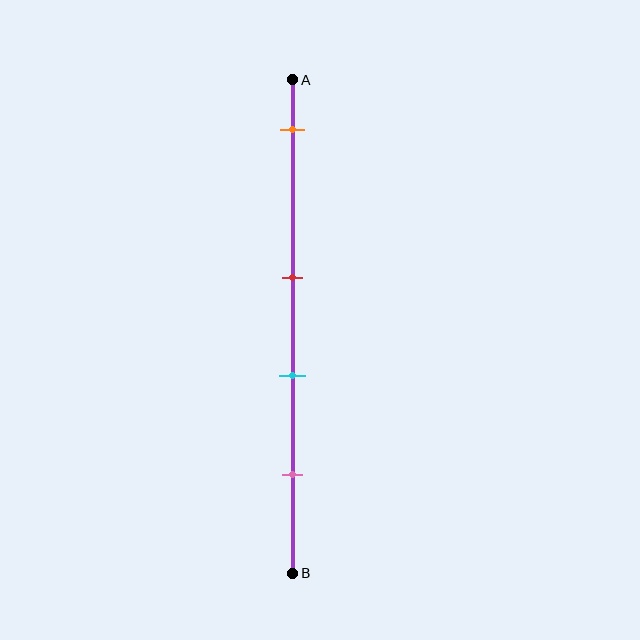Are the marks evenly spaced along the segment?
No, the marks are not evenly spaced.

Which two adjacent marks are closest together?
The red and cyan marks are the closest adjacent pair.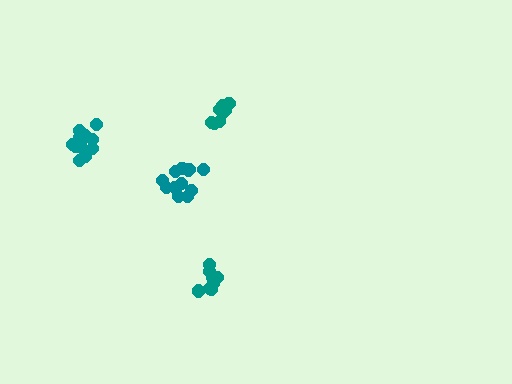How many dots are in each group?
Group 1: 8 dots, Group 2: 8 dots, Group 3: 12 dots, Group 4: 13 dots (41 total).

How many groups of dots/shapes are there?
There are 4 groups.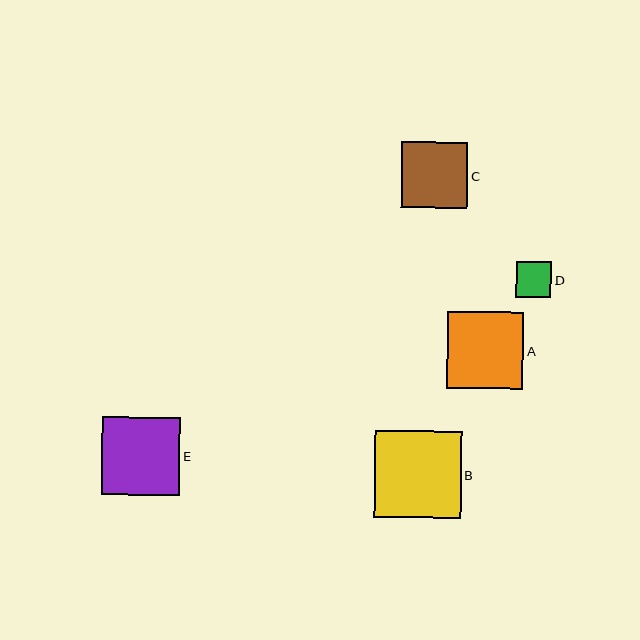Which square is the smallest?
Square D is the smallest with a size of approximately 36 pixels.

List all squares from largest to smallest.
From largest to smallest: B, E, A, C, D.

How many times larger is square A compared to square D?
Square A is approximately 2.2 times the size of square D.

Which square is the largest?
Square B is the largest with a size of approximately 87 pixels.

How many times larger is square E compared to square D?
Square E is approximately 2.2 times the size of square D.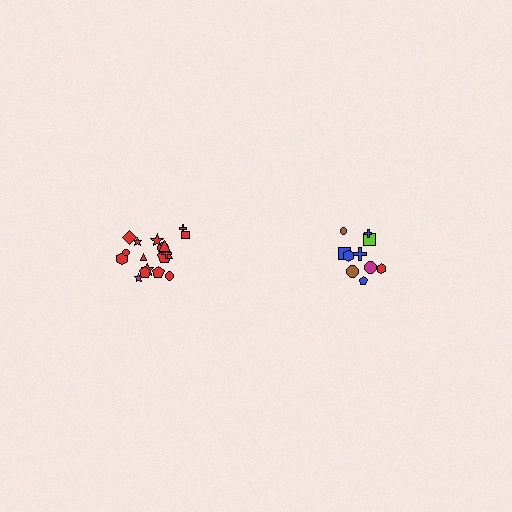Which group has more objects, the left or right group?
The left group.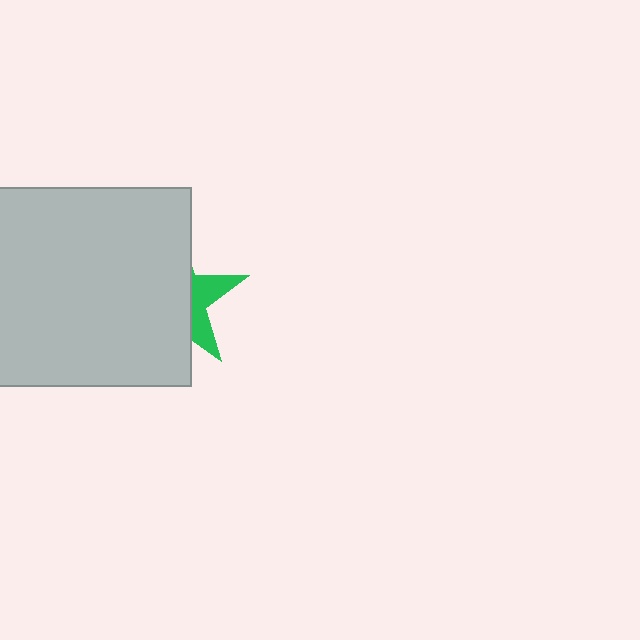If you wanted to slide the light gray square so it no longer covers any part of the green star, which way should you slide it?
Slide it left — that is the most direct way to separate the two shapes.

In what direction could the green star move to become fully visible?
The green star could move right. That would shift it out from behind the light gray square entirely.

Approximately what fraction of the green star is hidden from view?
Roughly 70% of the green star is hidden behind the light gray square.